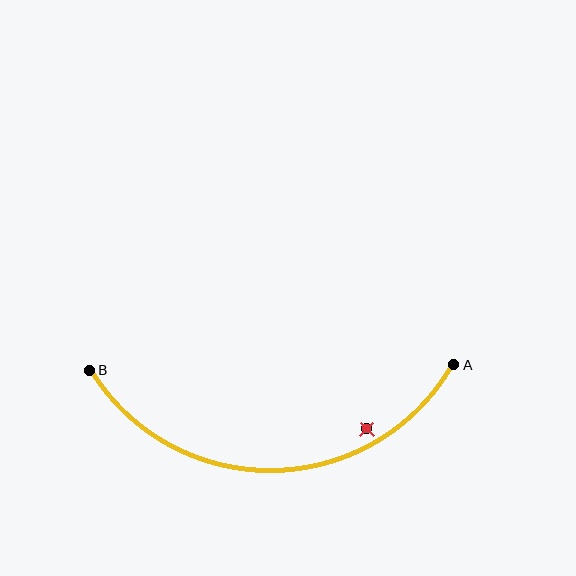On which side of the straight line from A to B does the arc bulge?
The arc bulges below the straight line connecting A and B.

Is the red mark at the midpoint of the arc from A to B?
No — the red mark does not lie on the arc at all. It sits slightly inside the curve.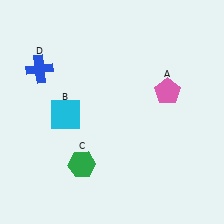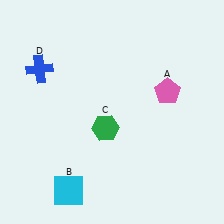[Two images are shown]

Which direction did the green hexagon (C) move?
The green hexagon (C) moved up.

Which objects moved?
The objects that moved are: the cyan square (B), the green hexagon (C).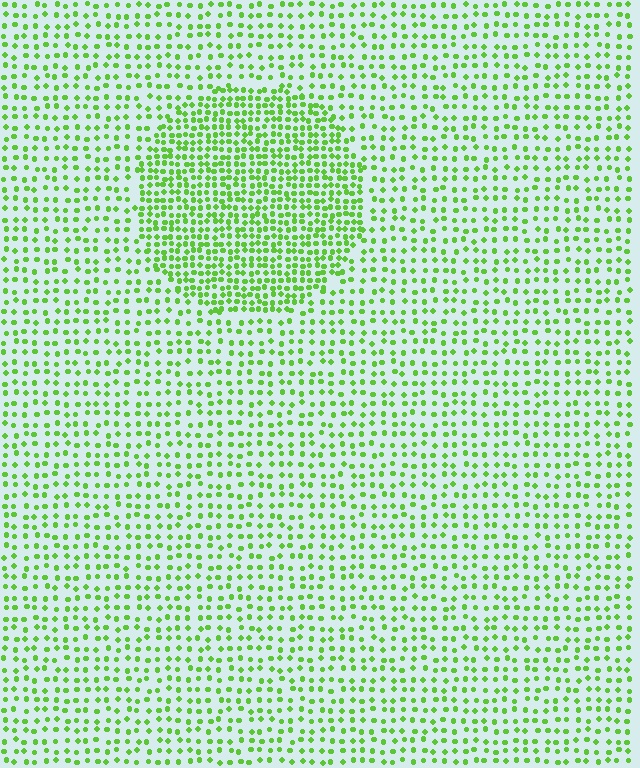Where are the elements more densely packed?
The elements are more densely packed inside the circle boundary.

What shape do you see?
I see a circle.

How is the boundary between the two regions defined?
The boundary is defined by a change in element density (approximately 2.0x ratio). All elements are the same color, size, and shape.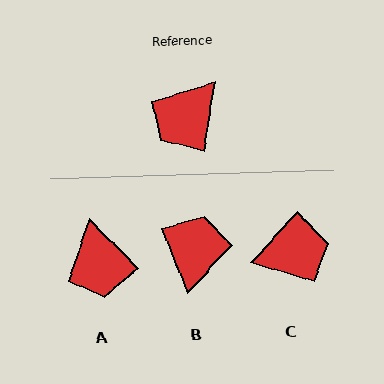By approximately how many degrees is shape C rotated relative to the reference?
Approximately 146 degrees counter-clockwise.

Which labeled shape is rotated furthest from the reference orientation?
B, about 150 degrees away.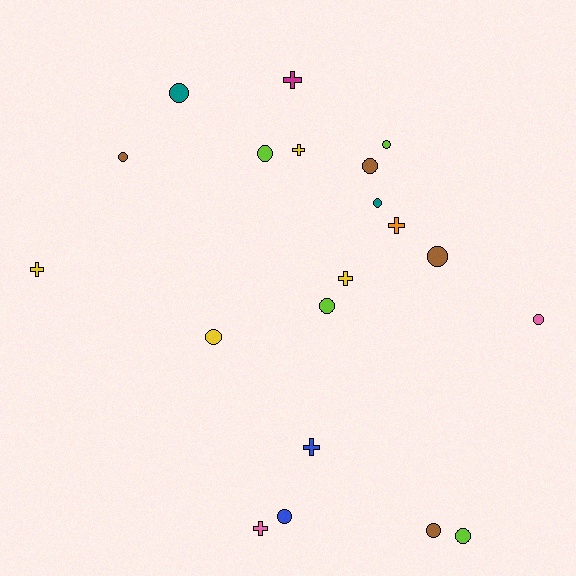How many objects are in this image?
There are 20 objects.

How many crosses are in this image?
There are 7 crosses.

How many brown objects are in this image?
There are 4 brown objects.